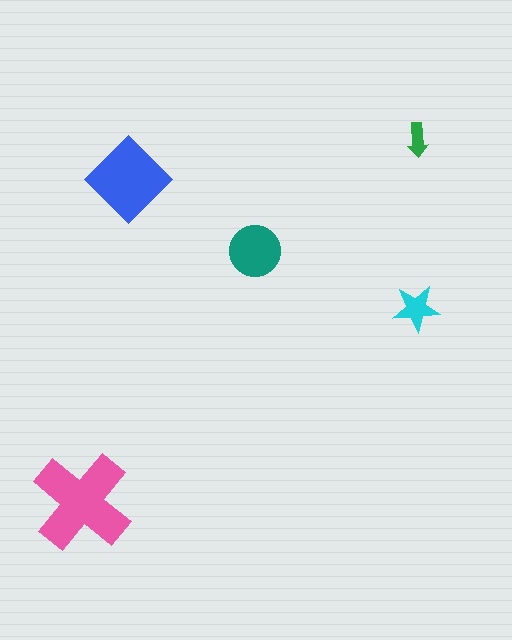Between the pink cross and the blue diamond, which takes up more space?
The pink cross.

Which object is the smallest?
The green arrow.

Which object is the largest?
The pink cross.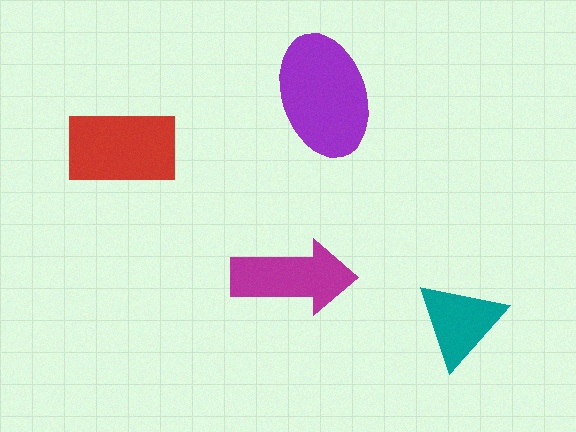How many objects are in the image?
There are 4 objects in the image.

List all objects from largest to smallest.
The purple ellipse, the red rectangle, the magenta arrow, the teal triangle.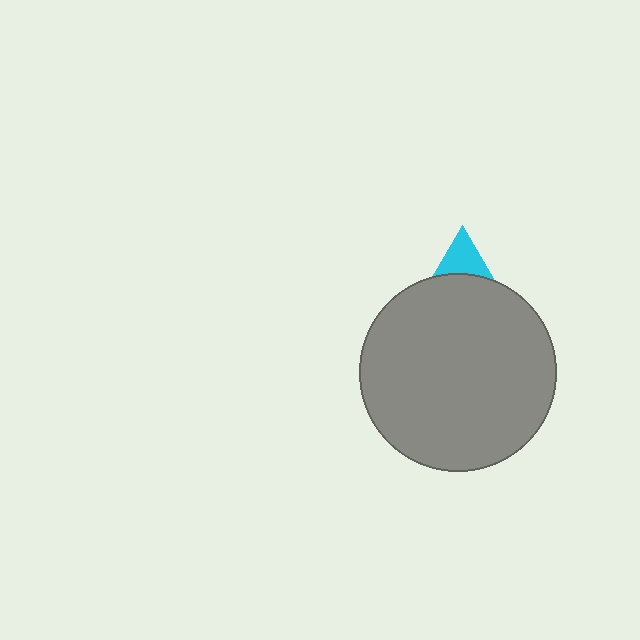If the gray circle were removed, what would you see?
You would see the complete cyan triangle.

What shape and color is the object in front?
The object in front is a gray circle.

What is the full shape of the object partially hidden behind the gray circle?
The partially hidden object is a cyan triangle.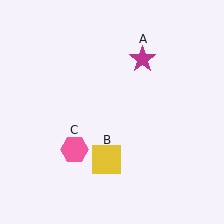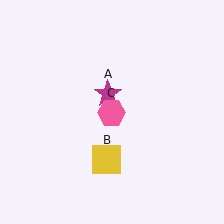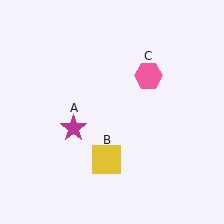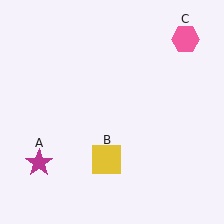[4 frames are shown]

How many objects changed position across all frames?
2 objects changed position: magenta star (object A), pink hexagon (object C).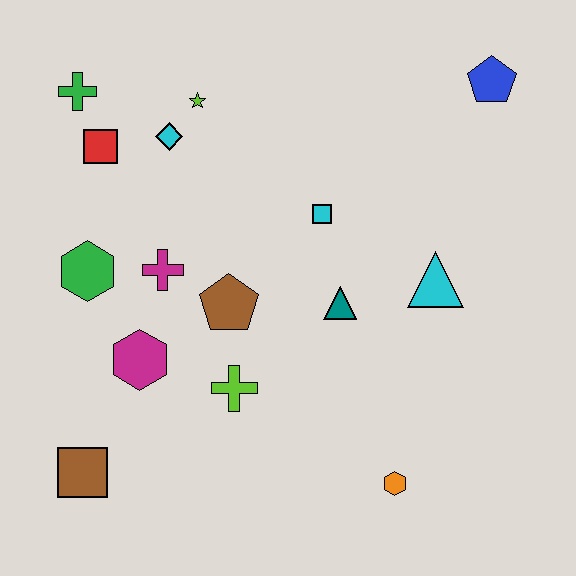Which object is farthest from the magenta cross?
The blue pentagon is farthest from the magenta cross.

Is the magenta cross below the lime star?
Yes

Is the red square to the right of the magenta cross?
No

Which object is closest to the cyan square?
The teal triangle is closest to the cyan square.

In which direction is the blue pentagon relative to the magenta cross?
The blue pentagon is to the right of the magenta cross.